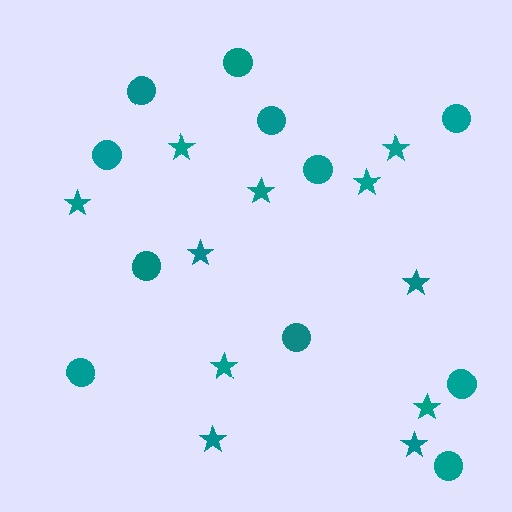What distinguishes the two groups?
There are 2 groups: one group of circles (11) and one group of stars (11).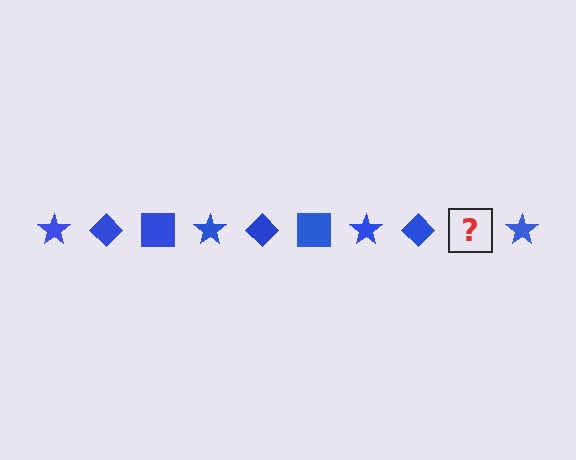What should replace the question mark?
The question mark should be replaced with a blue square.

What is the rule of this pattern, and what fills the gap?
The rule is that the pattern cycles through star, diamond, square shapes in blue. The gap should be filled with a blue square.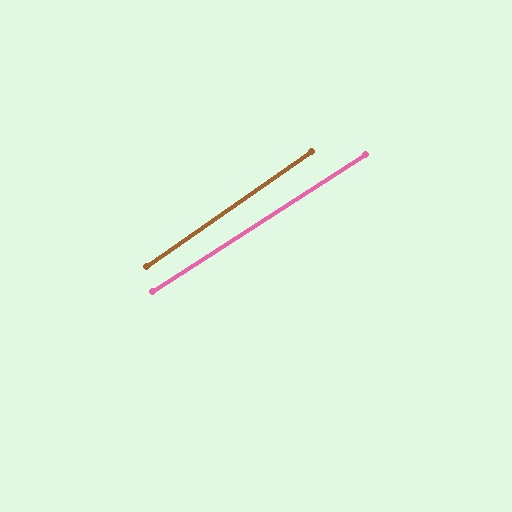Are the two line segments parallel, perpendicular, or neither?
Parallel — their directions differ by only 1.9°.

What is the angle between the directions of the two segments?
Approximately 2 degrees.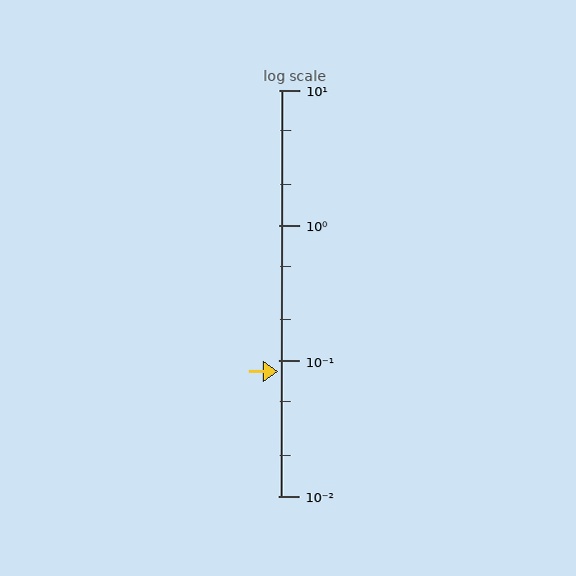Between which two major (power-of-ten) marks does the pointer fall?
The pointer is between 0.01 and 0.1.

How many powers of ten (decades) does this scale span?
The scale spans 3 decades, from 0.01 to 10.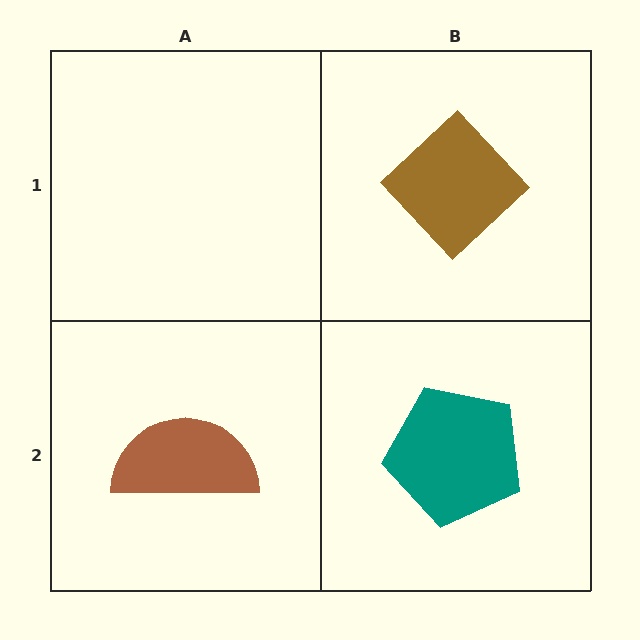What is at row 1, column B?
A brown diamond.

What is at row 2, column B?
A teal pentagon.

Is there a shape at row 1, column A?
No, that cell is empty.